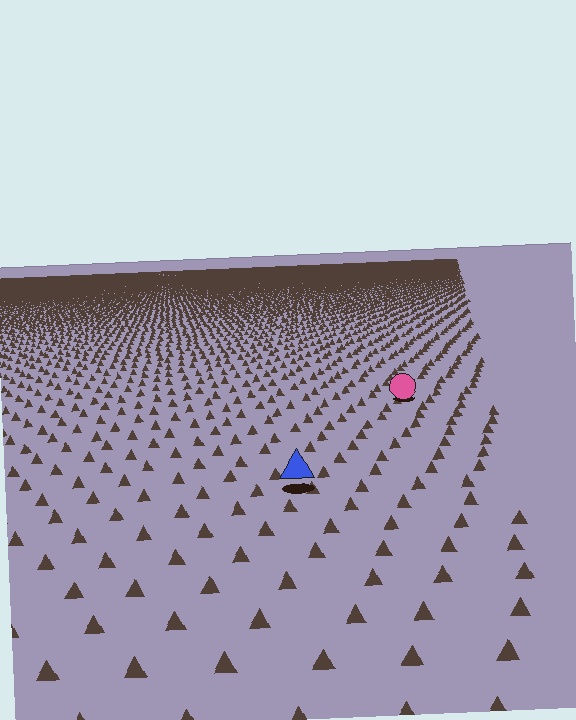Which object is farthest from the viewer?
The pink circle is farthest from the viewer. It appears smaller and the ground texture around it is denser.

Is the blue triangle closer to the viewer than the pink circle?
Yes. The blue triangle is closer — you can tell from the texture gradient: the ground texture is coarser near it.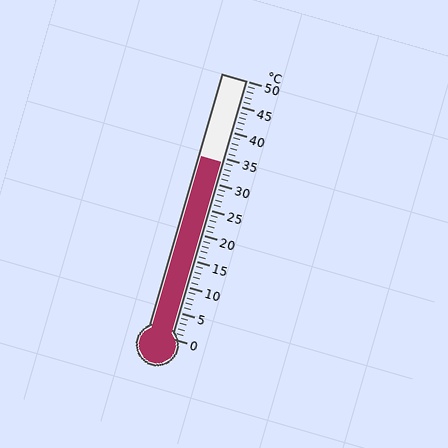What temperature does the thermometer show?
The thermometer shows approximately 34°C.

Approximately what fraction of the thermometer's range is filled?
The thermometer is filled to approximately 70% of its range.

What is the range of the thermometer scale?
The thermometer scale ranges from 0°C to 50°C.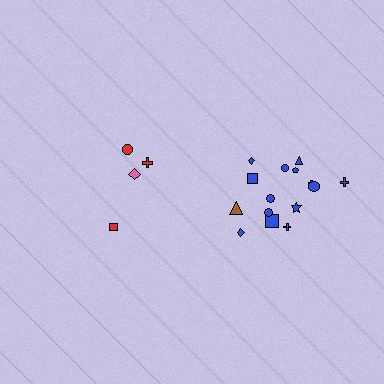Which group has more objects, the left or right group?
The right group.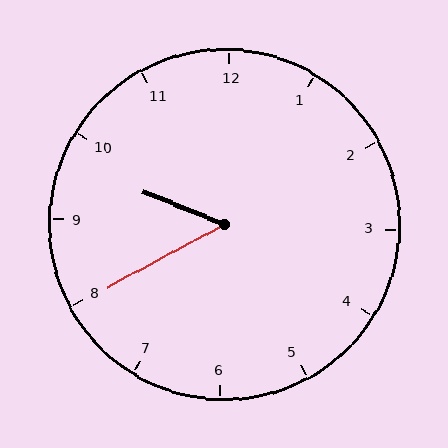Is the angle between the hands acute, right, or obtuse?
It is acute.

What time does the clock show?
9:40.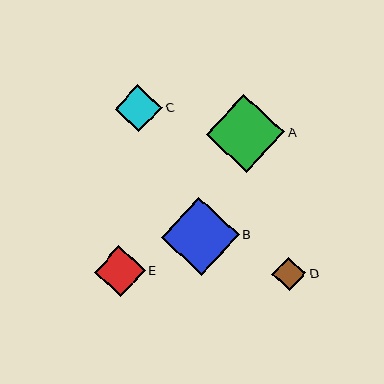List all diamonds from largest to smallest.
From largest to smallest: A, B, E, C, D.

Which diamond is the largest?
Diamond A is the largest with a size of approximately 78 pixels.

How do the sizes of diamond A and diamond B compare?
Diamond A and diamond B are approximately the same size.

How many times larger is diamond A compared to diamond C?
Diamond A is approximately 1.6 times the size of diamond C.